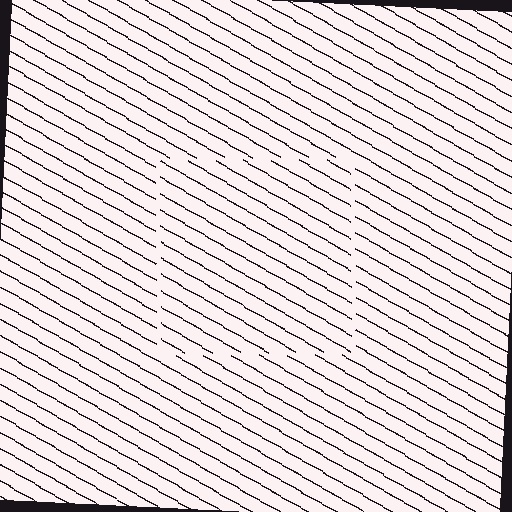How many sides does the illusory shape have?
4 sides — the line-ends trace a square.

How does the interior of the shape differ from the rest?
The interior of the shape contains the same grating, shifted by half a period — the contour is defined by the phase discontinuity where line-ends from the inner and outer gratings abut.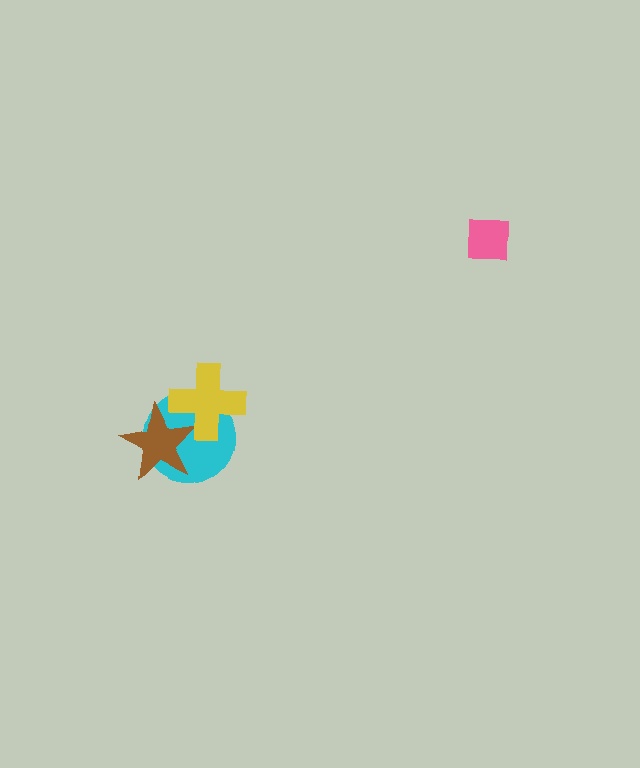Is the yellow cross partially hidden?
No, no other shape covers it.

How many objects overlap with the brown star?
2 objects overlap with the brown star.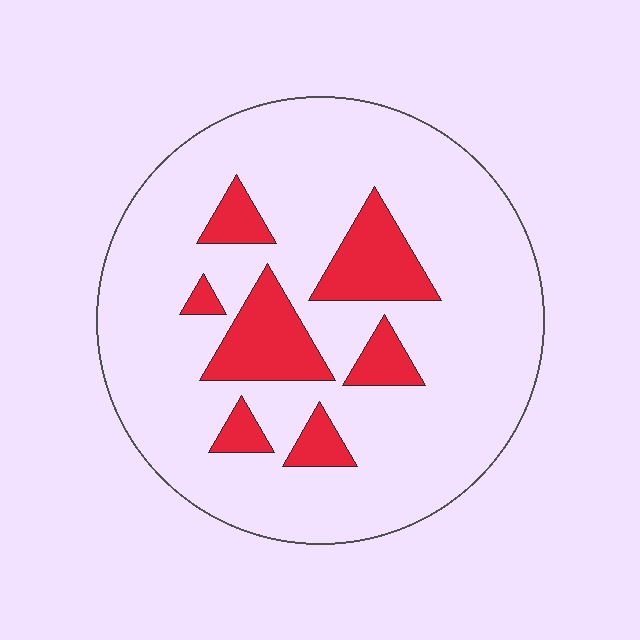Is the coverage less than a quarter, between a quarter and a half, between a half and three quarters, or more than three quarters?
Less than a quarter.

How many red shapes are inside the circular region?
7.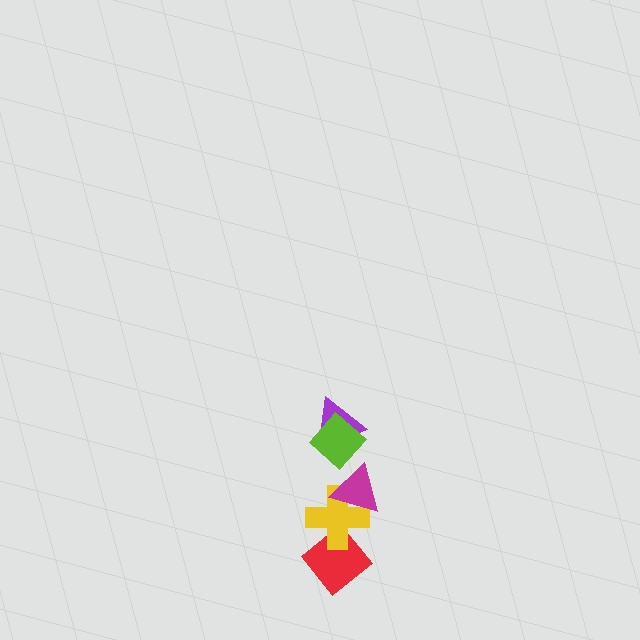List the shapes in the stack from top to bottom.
From top to bottom: the lime diamond, the purple triangle, the magenta triangle, the yellow cross, the red diamond.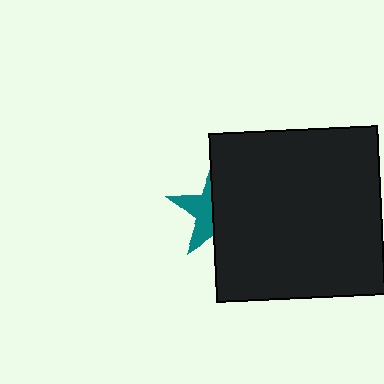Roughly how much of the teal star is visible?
A small part of it is visible (roughly 42%).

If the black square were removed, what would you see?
You would see the complete teal star.